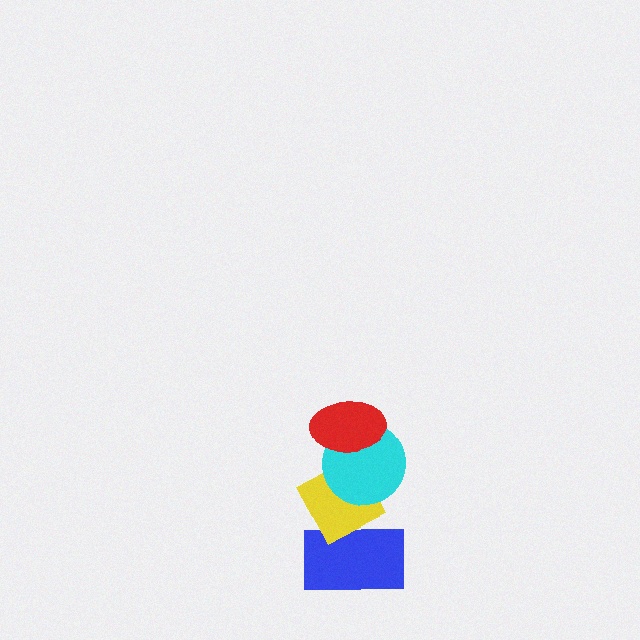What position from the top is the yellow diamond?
The yellow diamond is 3rd from the top.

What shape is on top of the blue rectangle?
The yellow diamond is on top of the blue rectangle.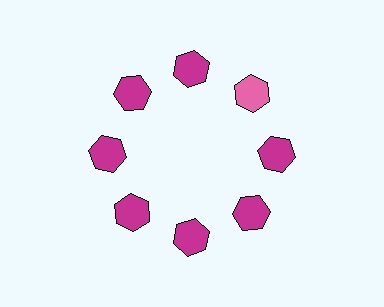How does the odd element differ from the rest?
It has a different color: pink instead of magenta.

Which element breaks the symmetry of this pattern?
The pink hexagon at roughly the 2 o'clock position breaks the symmetry. All other shapes are magenta hexagons.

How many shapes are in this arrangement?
There are 8 shapes arranged in a ring pattern.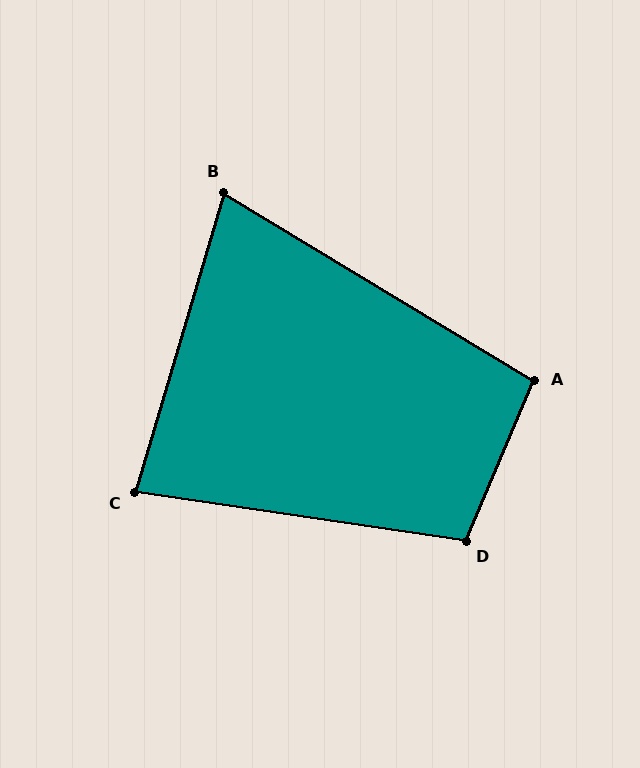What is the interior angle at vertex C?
Approximately 82 degrees (acute).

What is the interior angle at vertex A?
Approximately 98 degrees (obtuse).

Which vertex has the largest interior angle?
D, at approximately 105 degrees.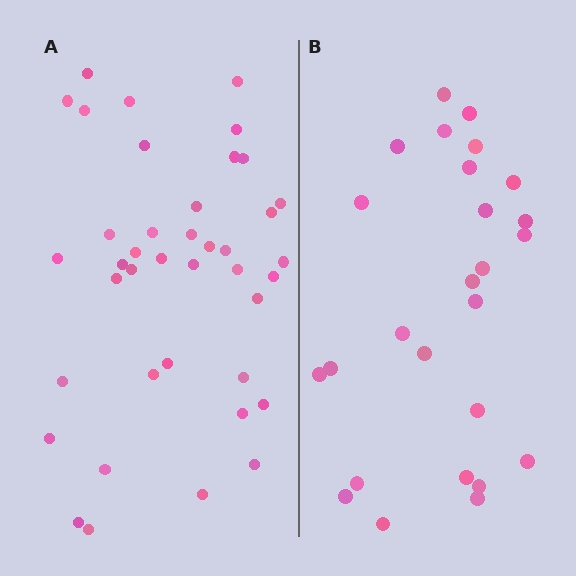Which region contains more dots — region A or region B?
Region A (the left region) has more dots.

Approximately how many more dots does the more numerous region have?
Region A has approximately 15 more dots than region B.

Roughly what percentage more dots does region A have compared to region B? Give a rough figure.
About 55% more.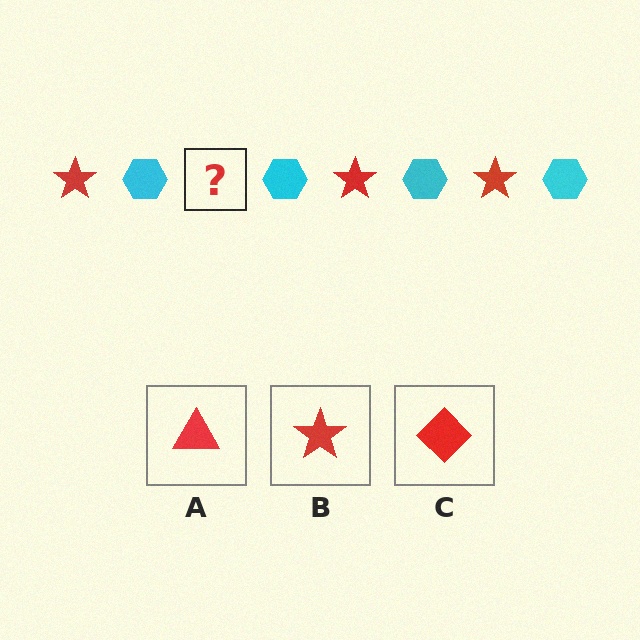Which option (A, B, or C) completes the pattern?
B.